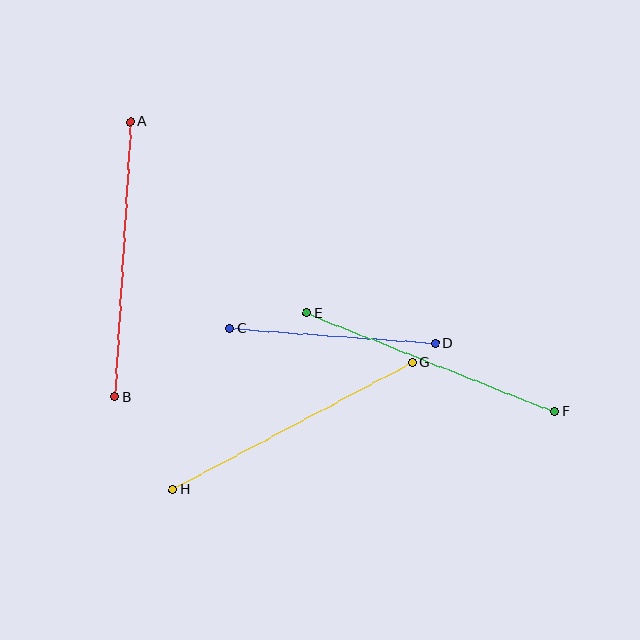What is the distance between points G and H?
The distance is approximately 271 pixels.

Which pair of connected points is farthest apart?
Points A and B are farthest apart.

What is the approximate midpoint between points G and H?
The midpoint is at approximately (293, 426) pixels.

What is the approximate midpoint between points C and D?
The midpoint is at approximately (332, 336) pixels.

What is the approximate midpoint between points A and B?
The midpoint is at approximately (123, 259) pixels.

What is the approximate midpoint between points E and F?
The midpoint is at approximately (430, 362) pixels.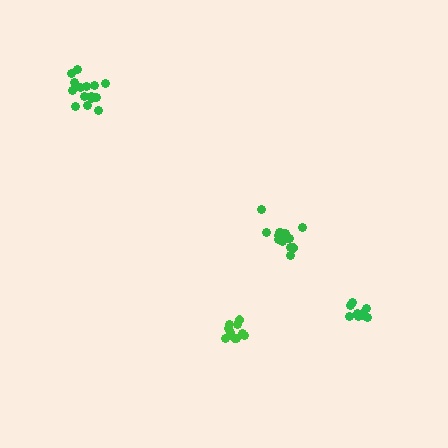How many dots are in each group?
Group 1: 15 dots, Group 2: 9 dots, Group 3: 15 dots, Group 4: 10 dots (49 total).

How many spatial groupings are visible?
There are 4 spatial groupings.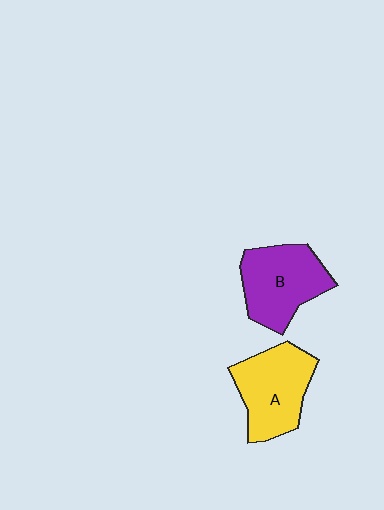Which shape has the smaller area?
Shape B (purple).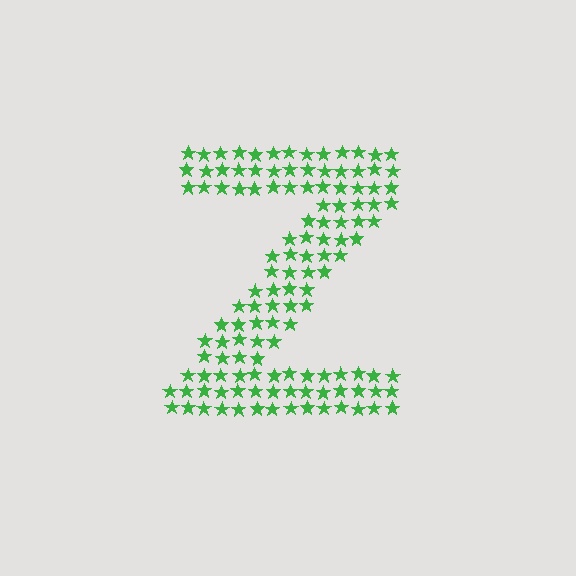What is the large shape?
The large shape is the letter Z.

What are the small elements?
The small elements are stars.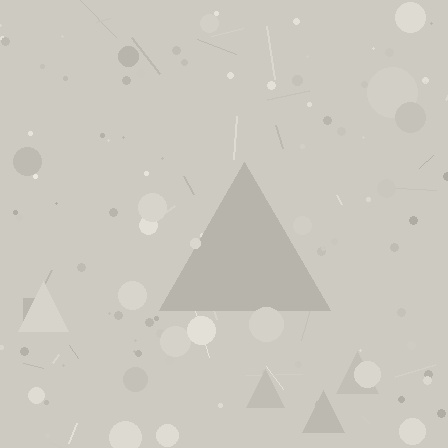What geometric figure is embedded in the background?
A triangle is embedded in the background.